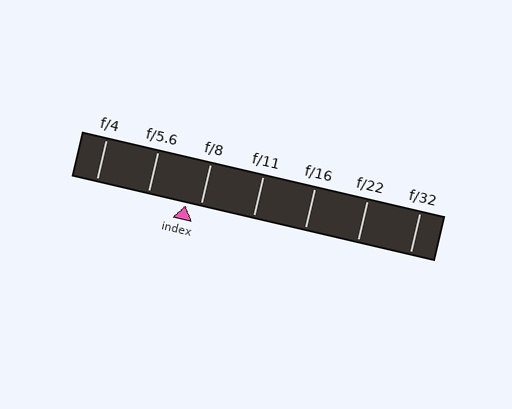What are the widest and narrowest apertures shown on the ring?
The widest aperture shown is f/4 and the narrowest is f/32.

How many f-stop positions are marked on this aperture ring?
There are 7 f-stop positions marked.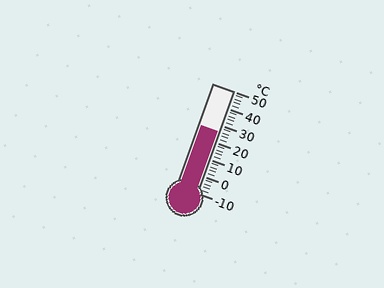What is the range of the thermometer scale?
The thermometer scale ranges from -10°C to 50°C.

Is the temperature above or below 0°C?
The temperature is above 0°C.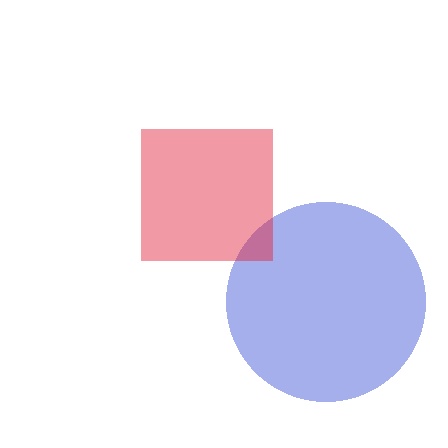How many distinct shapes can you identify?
There are 2 distinct shapes: a blue circle, a red square.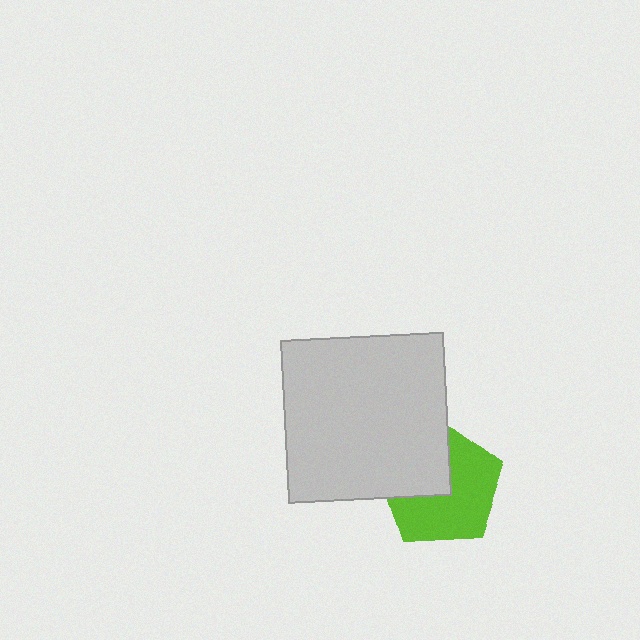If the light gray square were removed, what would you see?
You would see the complete lime pentagon.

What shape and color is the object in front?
The object in front is a light gray square.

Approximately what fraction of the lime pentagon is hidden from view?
Roughly 39% of the lime pentagon is hidden behind the light gray square.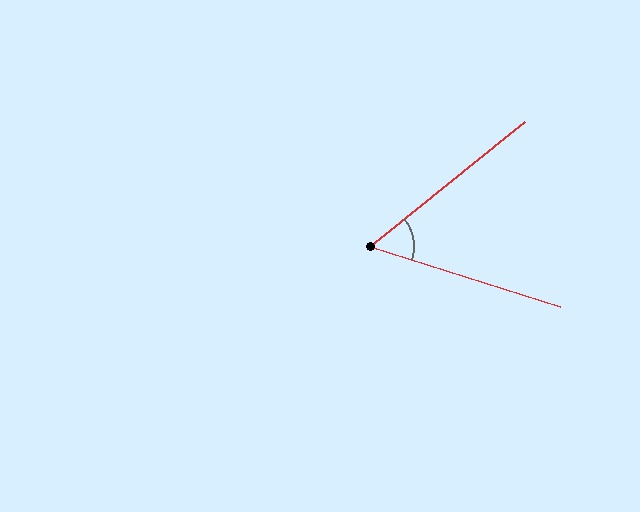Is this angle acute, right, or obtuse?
It is acute.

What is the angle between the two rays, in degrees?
Approximately 56 degrees.